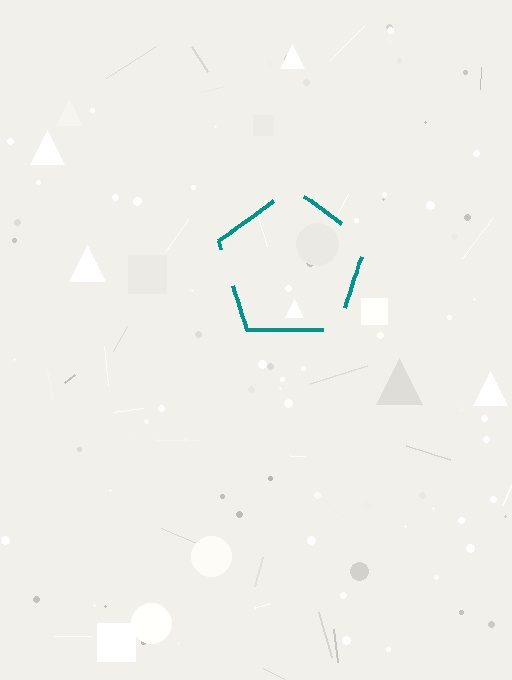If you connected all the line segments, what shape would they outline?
They would outline a pentagon.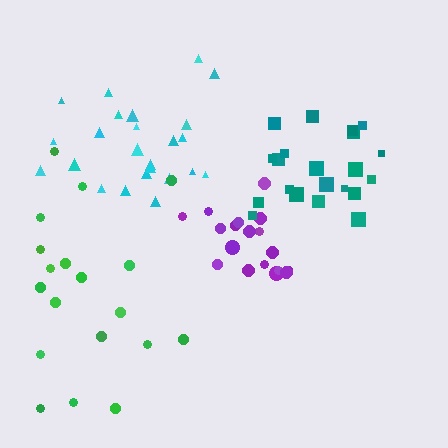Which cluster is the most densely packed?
Purple.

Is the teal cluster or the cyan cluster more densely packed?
Teal.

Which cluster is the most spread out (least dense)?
Green.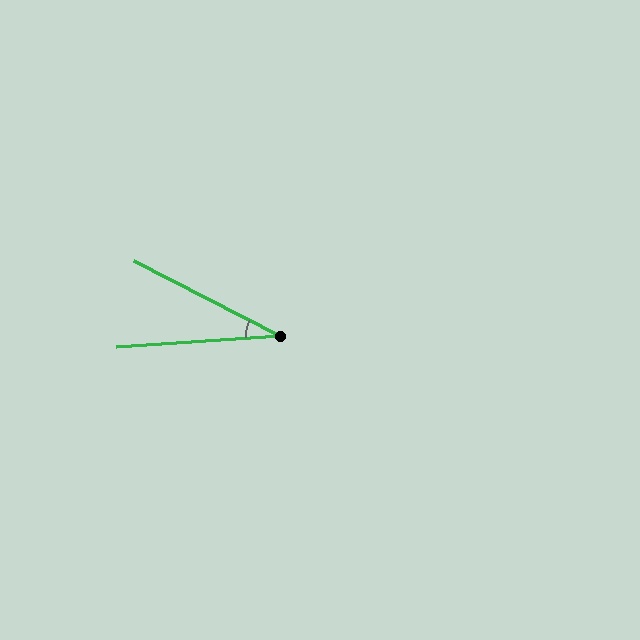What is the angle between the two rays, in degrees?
Approximately 31 degrees.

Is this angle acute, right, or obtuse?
It is acute.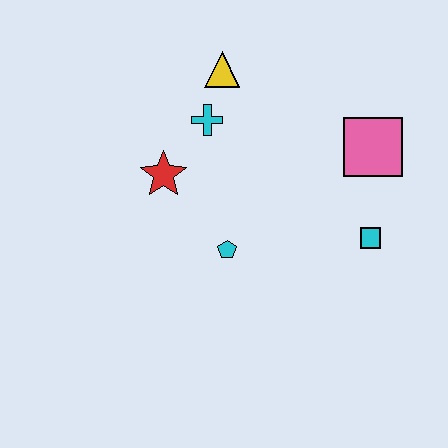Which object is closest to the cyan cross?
The yellow triangle is closest to the cyan cross.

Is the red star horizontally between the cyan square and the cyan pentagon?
No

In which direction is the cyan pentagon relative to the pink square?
The cyan pentagon is to the left of the pink square.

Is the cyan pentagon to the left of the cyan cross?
No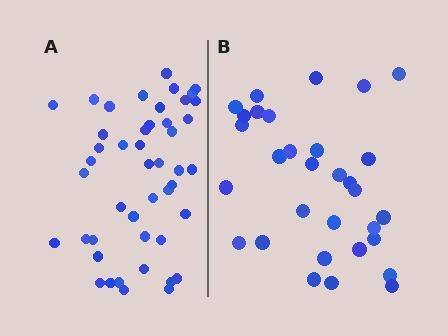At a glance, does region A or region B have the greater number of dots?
Region A (the left region) has more dots.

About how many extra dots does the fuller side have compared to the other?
Region A has approximately 15 more dots than region B.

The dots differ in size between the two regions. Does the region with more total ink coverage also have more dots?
No. Region B has more total ink coverage because its dots are larger, but region A actually contains more individual dots. Total area can be misleading — the number of items is what matters here.